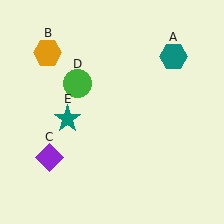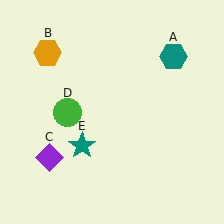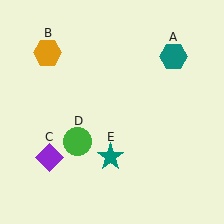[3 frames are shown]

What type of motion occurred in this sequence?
The green circle (object D), teal star (object E) rotated counterclockwise around the center of the scene.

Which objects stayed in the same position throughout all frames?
Teal hexagon (object A) and orange hexagon (object B) and purple diamond (object C) remained stationary.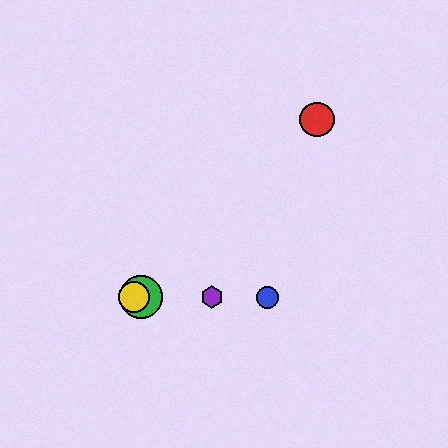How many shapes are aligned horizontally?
4 shapes (the blue circle, the green circle, the yellow circle, the purple hexagon) are aligned horizontally.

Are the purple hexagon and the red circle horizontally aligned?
No, the purple hexagon is at y≈297 and the red circle is at y≈120.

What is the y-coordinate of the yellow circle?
The yellow circle is at y≈297.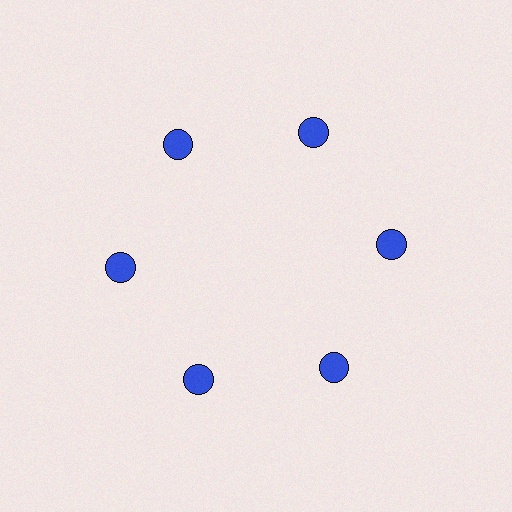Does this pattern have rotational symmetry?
Yes, this pattern has 6-fold rotational symmetry. It looks the same after rotating 60 degrees around the center.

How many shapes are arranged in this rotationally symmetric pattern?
There are 6 shapes, arranged in 6 groups of 1.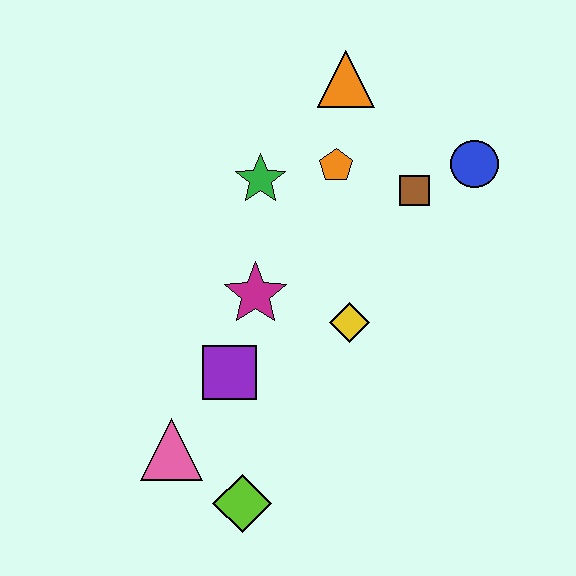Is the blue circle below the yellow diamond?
No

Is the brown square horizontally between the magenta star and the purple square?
No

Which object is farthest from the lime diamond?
The orange triangle is farthest from the lime diamond.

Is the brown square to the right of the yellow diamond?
Yes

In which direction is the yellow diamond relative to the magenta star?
The yellow diamond is to the right of the magenta star.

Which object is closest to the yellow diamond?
The magenta star is closest to the yellow diamond.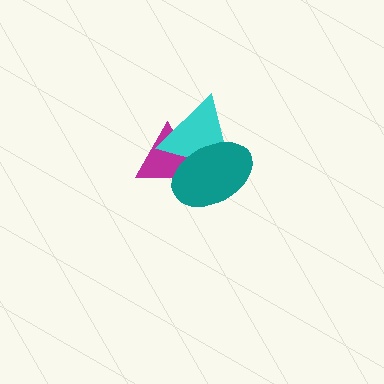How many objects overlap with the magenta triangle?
2 objects overlap with the magenta triangle.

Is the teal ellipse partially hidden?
No, no other shape covers it.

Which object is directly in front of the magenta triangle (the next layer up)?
The cyan triangle is directly in front of the magenta triangle.